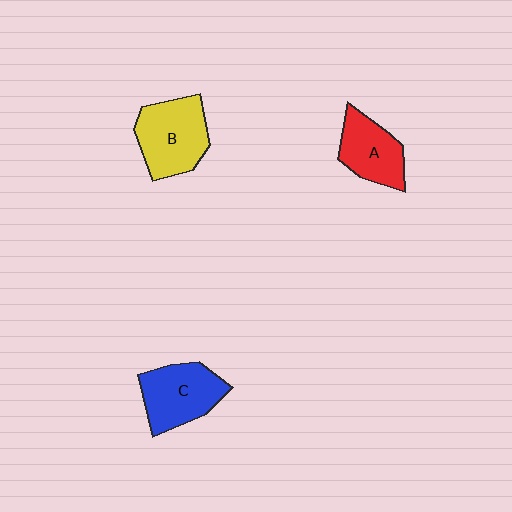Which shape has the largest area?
Shape B (yellow).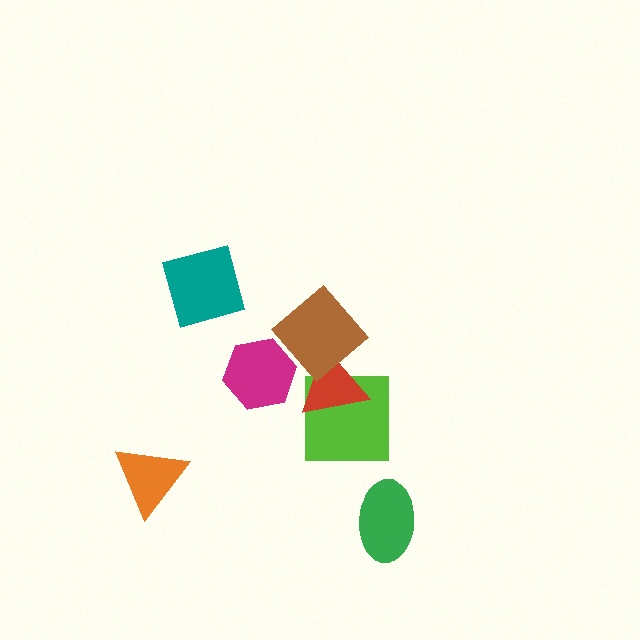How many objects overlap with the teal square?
0 objects overlap with the teal square.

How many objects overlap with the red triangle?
2 objects overlap with the red triangle.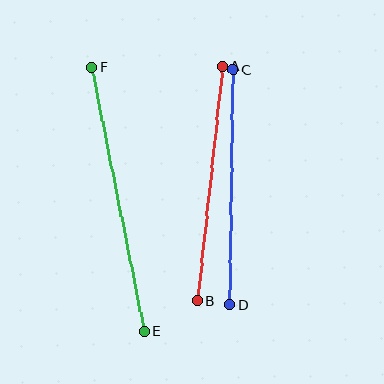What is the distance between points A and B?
The distance is approximately 235 pixels.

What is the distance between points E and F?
The distance is approximately 269 pixels.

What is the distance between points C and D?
The distance is approximately 235 pixels.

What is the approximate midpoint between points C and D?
The midpoint is at approximately (232, 187) pixels.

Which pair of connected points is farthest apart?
Points E and F are farthest apart.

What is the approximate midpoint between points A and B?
The midpoint is at approximately (210, 184) pixels.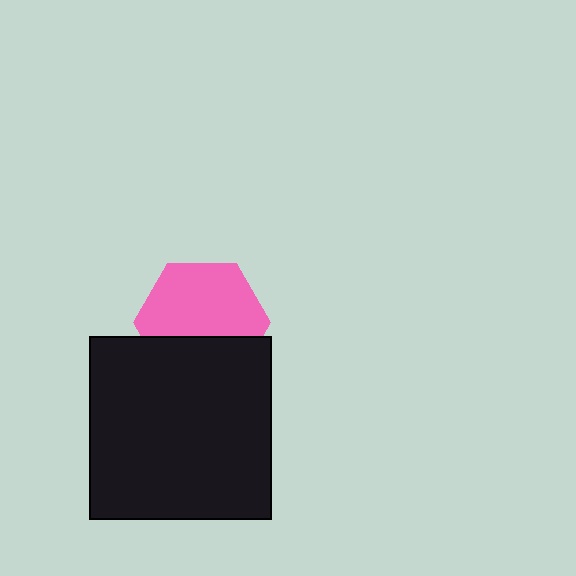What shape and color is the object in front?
The object in front is a black square.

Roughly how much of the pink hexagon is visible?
About half of it is visible (roughly 64%).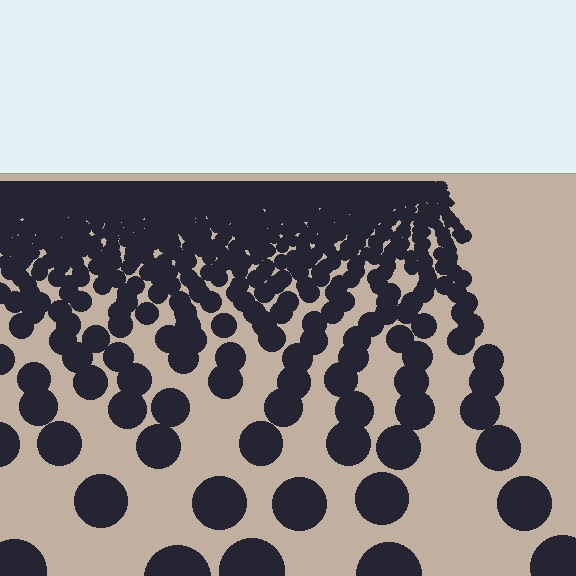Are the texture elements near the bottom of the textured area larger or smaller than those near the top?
Larger. Near the bottom, elements are closer to the viewer and appear at a bigger on-screen size.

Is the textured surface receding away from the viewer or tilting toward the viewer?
The surface is receding away from the viewer. Texture elements get smaller and denser toward the top.